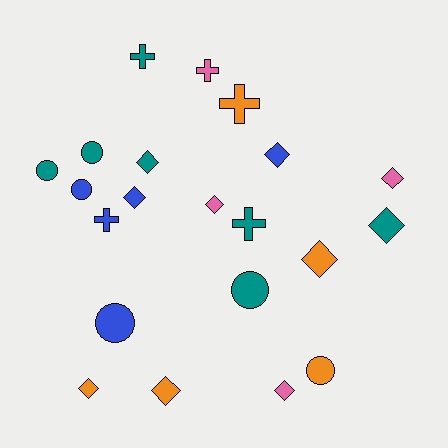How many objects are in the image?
There are 21 objects.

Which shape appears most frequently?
Diamond, with 10 objects.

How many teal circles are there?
There are 3 teal circles.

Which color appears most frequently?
Teal, with 7 objects.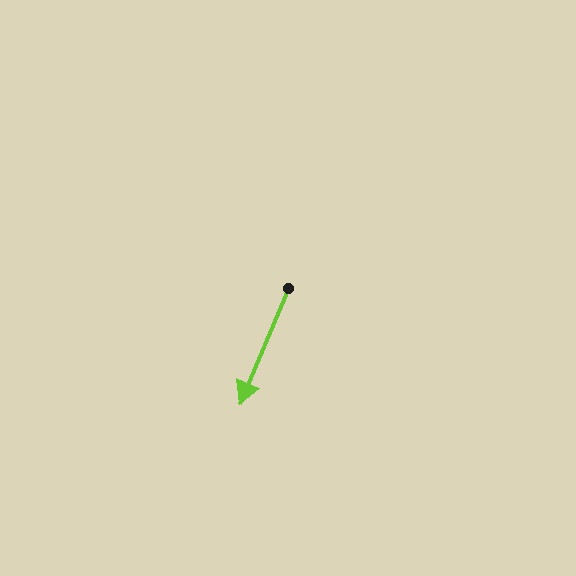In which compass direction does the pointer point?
Southwest.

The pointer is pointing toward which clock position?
Roughly 7 o'clock.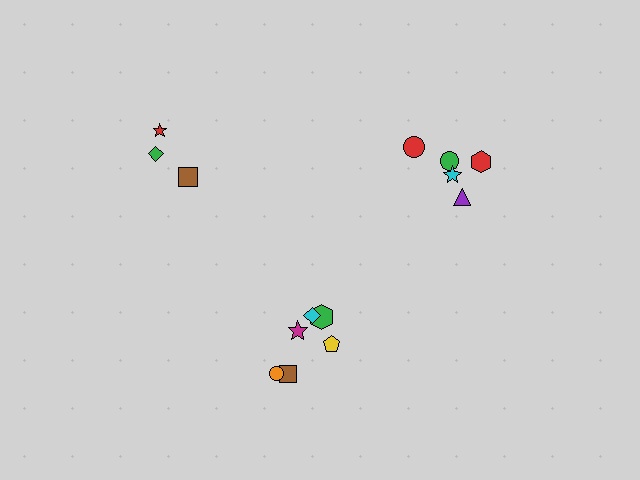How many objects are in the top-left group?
There are 3 objects.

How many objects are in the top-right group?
There are 5 objects.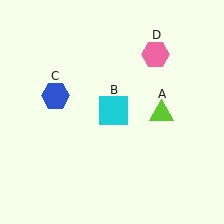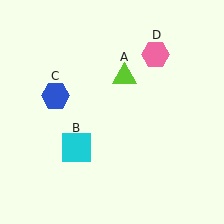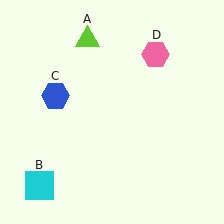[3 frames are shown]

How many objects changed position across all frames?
2 objects changed position: lime triangle (object A), cyan square (object B).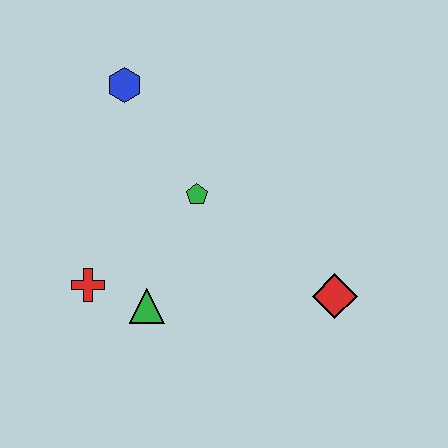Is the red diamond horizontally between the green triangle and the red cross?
No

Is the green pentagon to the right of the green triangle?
Yes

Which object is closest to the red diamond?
The green pentagon is closest to the red diamond.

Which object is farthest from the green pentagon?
The red diamond is farthest from the green pentagon.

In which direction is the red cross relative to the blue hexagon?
The red cross is below the blue hexagon.